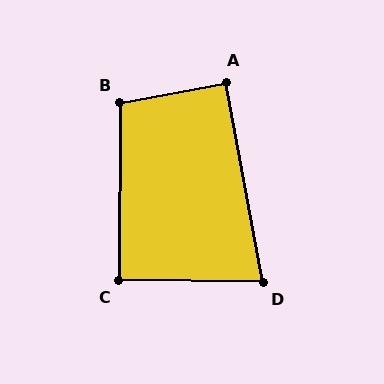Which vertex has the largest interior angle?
B, at approximately 101 degrees.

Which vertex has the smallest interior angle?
D, at approximately 79 degrees.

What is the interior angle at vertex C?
Approximately 91 degrees (approximately right).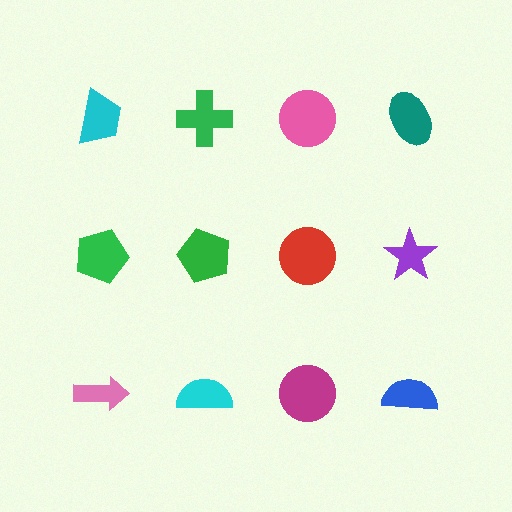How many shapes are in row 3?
4 shapes.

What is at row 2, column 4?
A purple star.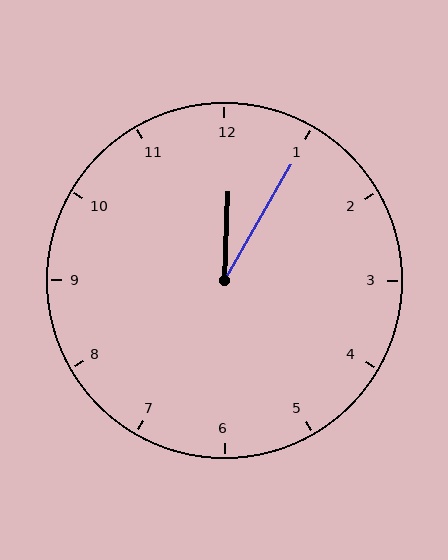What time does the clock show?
12:05.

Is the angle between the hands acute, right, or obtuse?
It is acute.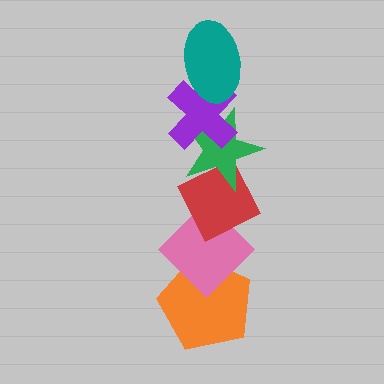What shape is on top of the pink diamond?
The red diamond is on top of the pink diamond.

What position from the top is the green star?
The green star is 3rd from the top.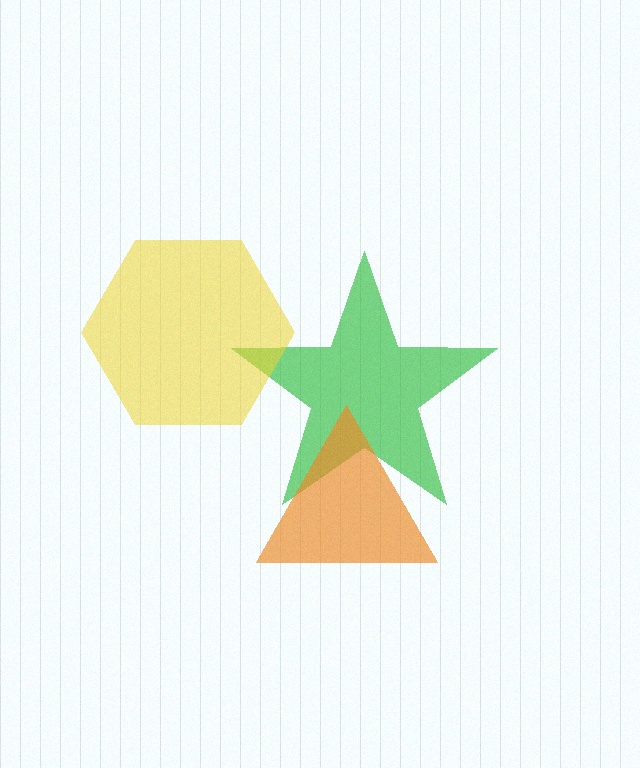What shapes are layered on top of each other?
The layered shapes are: a green star, an orange triangle, a yellow hexagon.